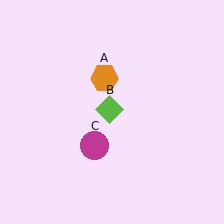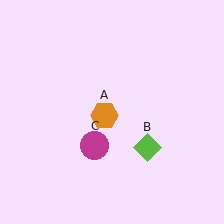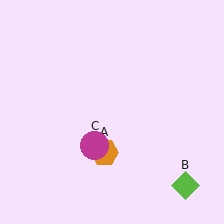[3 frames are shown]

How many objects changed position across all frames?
2 objects changed position: orange hexagon (object A), lime diamond (object B).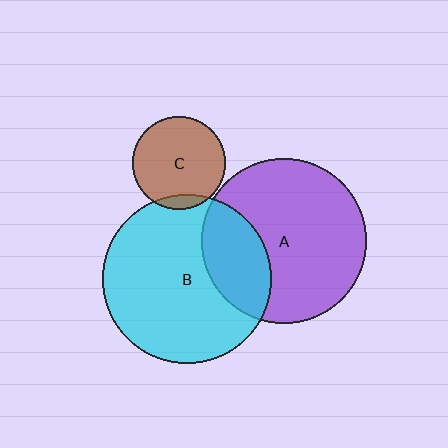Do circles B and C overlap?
Yes.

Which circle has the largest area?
Circle B (cyan).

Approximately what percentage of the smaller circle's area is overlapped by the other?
Approximately 10%.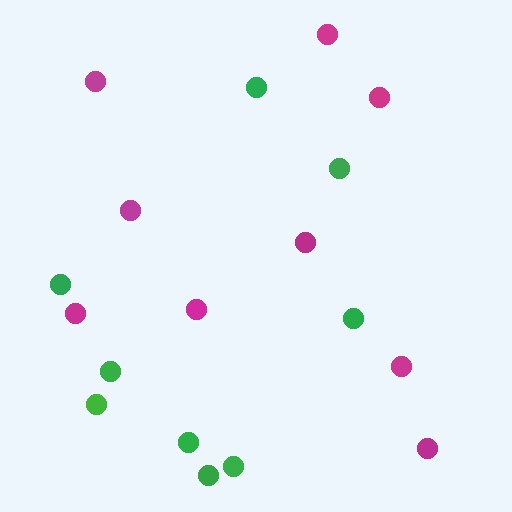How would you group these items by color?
There are 2 groups: one group of green circles (9) and one group of magenta circles (9).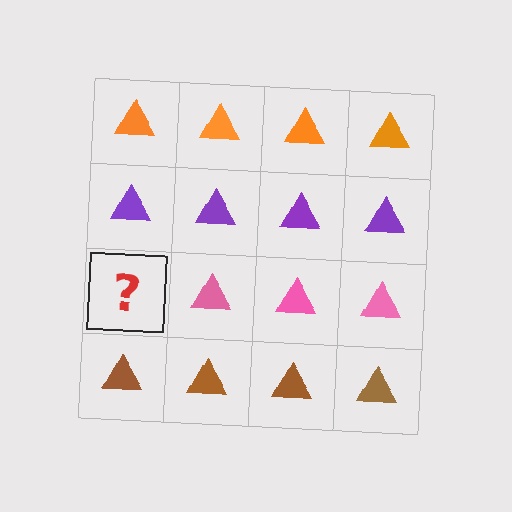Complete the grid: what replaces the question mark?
The question mark should be replaced with a pink triangle.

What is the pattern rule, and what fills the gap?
The rule is that each row has a consistent color. The gap should be filled with a pink triangle.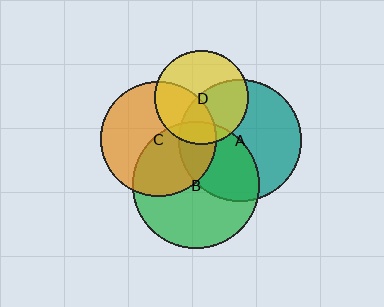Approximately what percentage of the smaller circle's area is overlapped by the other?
Approximately 20%.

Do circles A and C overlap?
Yes.